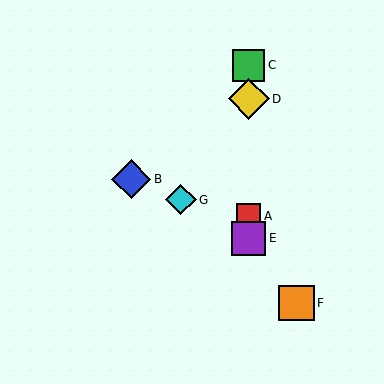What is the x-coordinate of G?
Object G is at x≈181.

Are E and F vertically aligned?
No, E is at x≈249 and F is at x≈297.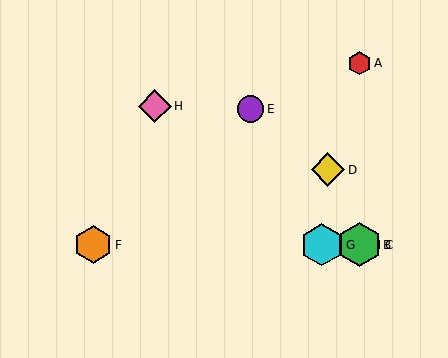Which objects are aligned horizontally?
Objects B, C, F, G are aligned horizontally.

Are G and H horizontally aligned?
No, G is at y≈245 and H is at y≈106.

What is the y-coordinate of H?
Object H is at y≈106.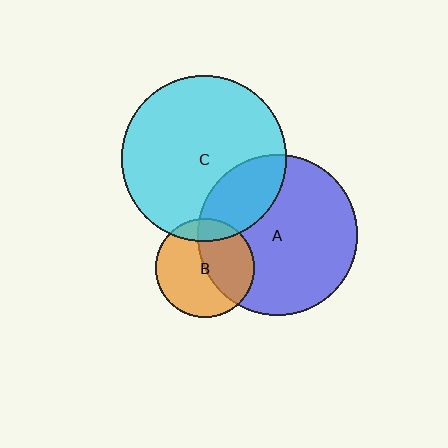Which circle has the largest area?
Circle C (cyan).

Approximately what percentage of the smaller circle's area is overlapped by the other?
Approximately 45%.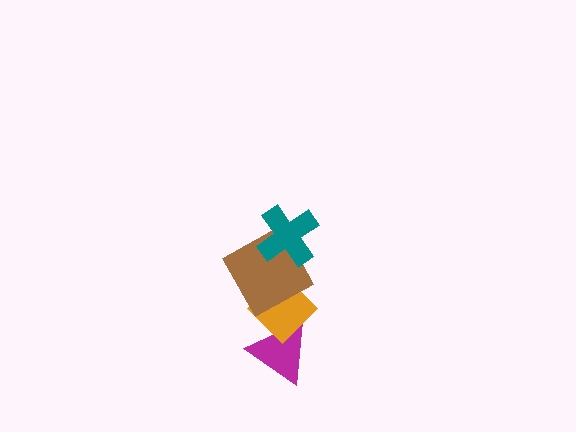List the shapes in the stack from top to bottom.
From top to bottom: the teal cross, the brown square, the orange diamond, the magenta triangle.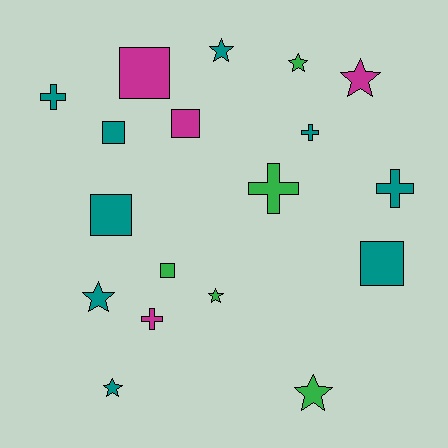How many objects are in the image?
There are 18 objects.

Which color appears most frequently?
Teal, with 9 objects.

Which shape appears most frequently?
Star, with 7 objects.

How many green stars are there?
There are 3 green stars.